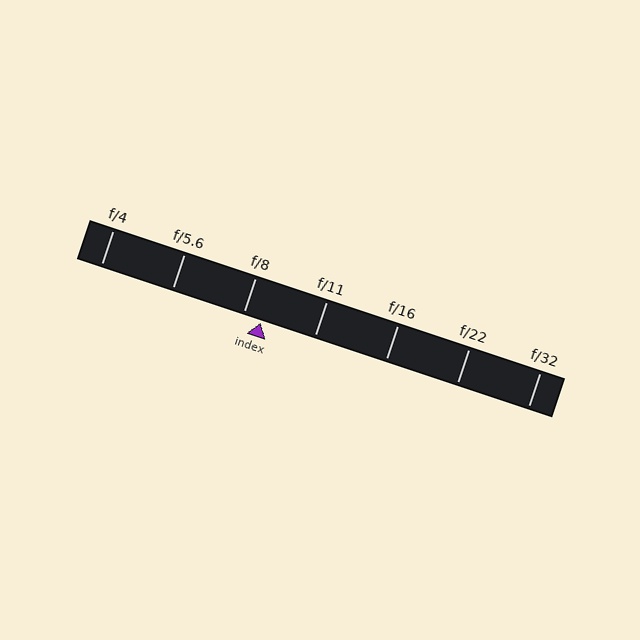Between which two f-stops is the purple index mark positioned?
The index mark is between f/8 and f/11.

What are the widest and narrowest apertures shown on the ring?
The widest aperture shown is f/4 and the narrowest is f/32.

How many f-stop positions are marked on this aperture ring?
There are 7 f-stop positions marked.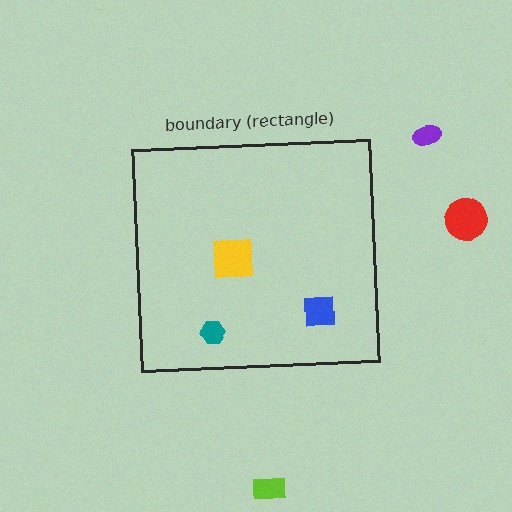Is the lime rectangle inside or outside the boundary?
Outside.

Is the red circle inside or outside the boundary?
Outside.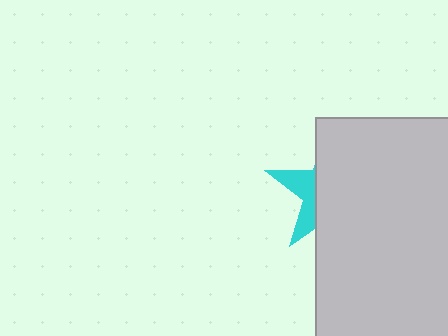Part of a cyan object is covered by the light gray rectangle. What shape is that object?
It is a star.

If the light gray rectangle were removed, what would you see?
You would see the complete cyan star.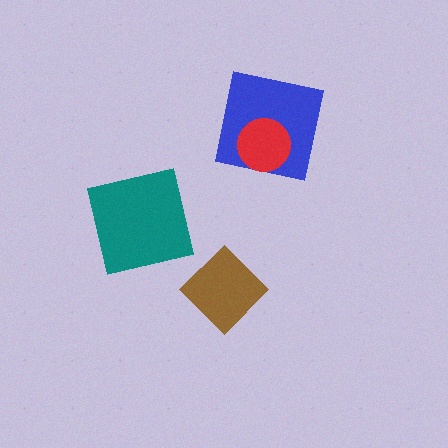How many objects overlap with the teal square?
0 objects overlap with the teal square.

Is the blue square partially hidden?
Yes, it is partially covered by another shape.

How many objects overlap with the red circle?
1 object overlaps with the red circle.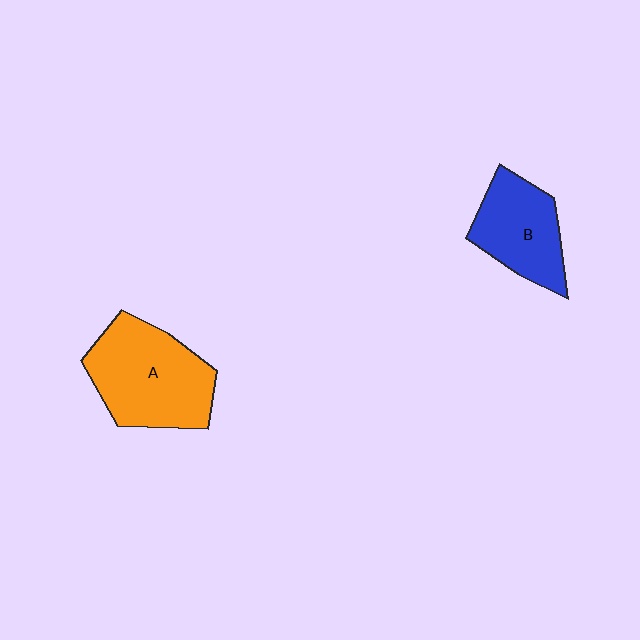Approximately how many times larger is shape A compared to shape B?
Approximately 1.4 times.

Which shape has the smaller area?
Shape B (blue).